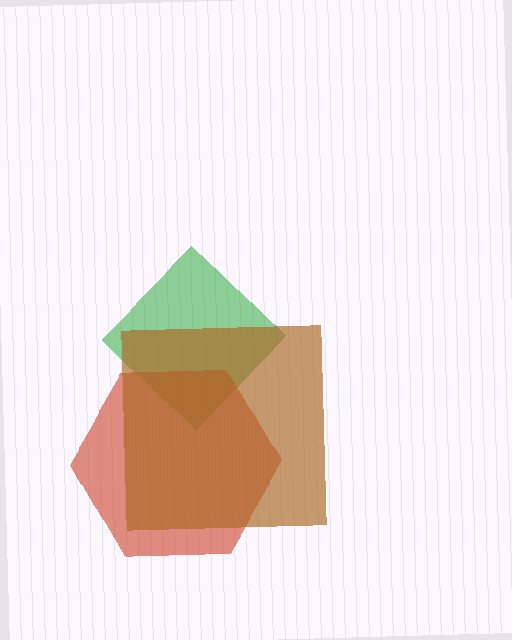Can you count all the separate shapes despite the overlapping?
Yes, there are 3 separate shapes.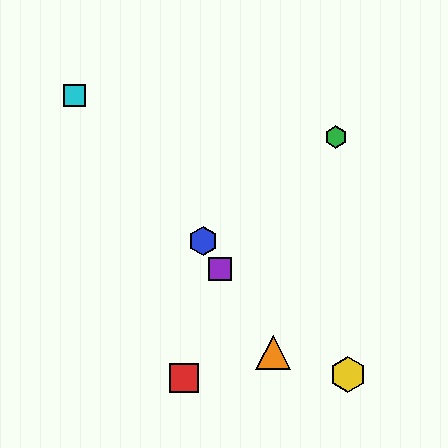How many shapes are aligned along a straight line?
3 shapes (the blue hexagon, the purple square, the orange triangle) are aligned along a straight line.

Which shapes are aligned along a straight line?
The blue hexagon, the purple square, the orange triangle are aligned along a straight line.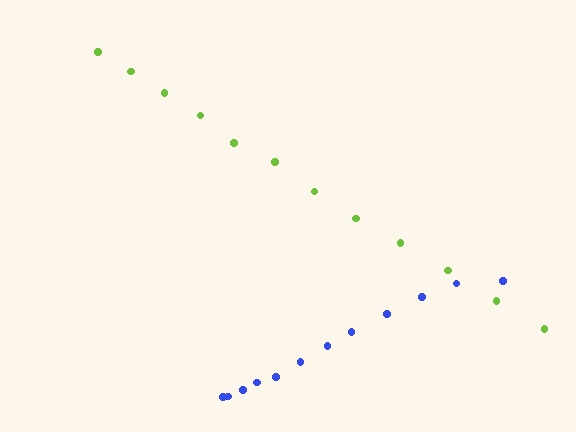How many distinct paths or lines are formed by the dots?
There are 2 distinct paths.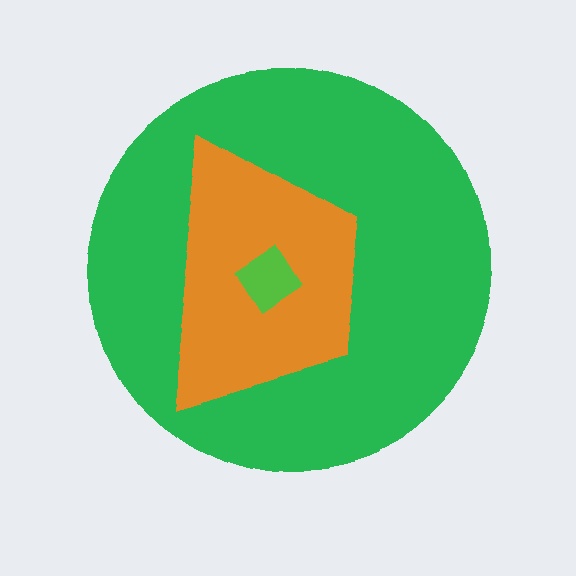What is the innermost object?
The lime diamond.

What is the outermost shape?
The green circle.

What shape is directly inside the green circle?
The orange trapezoid.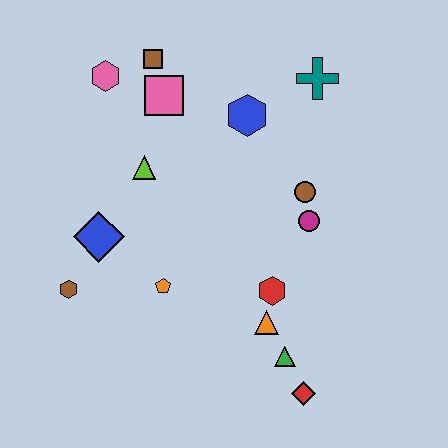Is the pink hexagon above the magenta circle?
Yes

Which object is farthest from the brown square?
The red diamond is farthest from the brown square.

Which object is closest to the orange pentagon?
The blue diamond is closest to the orange pentagon.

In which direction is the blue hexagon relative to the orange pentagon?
The blue hexagon is above the orange pentagon.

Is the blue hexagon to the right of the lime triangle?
Yes